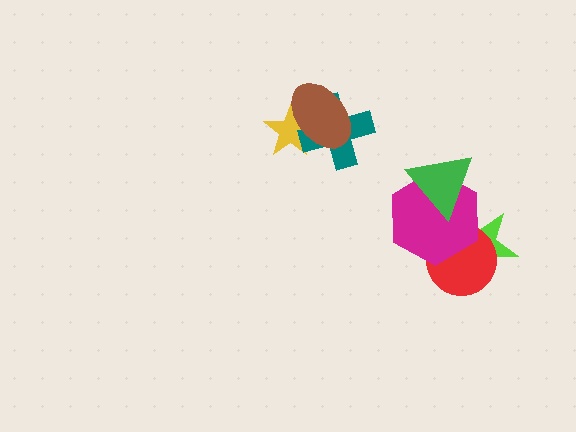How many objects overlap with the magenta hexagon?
3 objects overlap with the magenta hexagon.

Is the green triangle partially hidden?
No, no other shape covers it.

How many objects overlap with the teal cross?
2 objects overlap with the teal cross.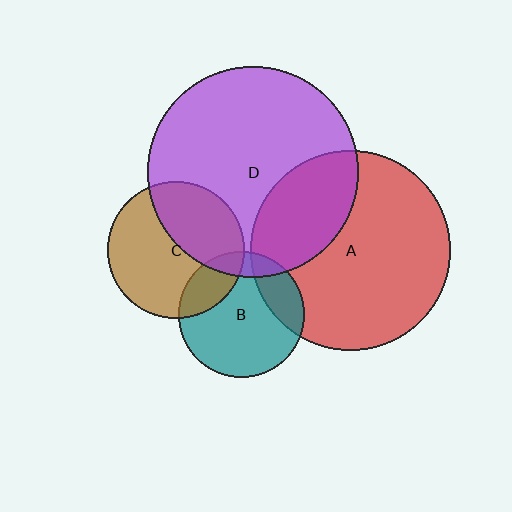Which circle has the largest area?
Circle D (purple).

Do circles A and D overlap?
Yes.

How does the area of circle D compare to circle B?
Approximately 2.8 times.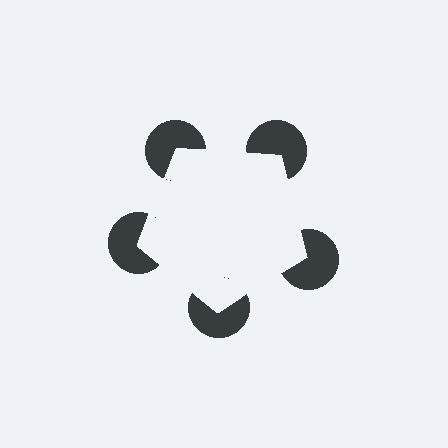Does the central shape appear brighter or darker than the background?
It typically appears slightly brighter than the background, even though no actual brightness change is drawn.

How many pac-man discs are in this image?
There are 5 — one at each vertex of the illusory pentagon.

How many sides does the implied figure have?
5 sides.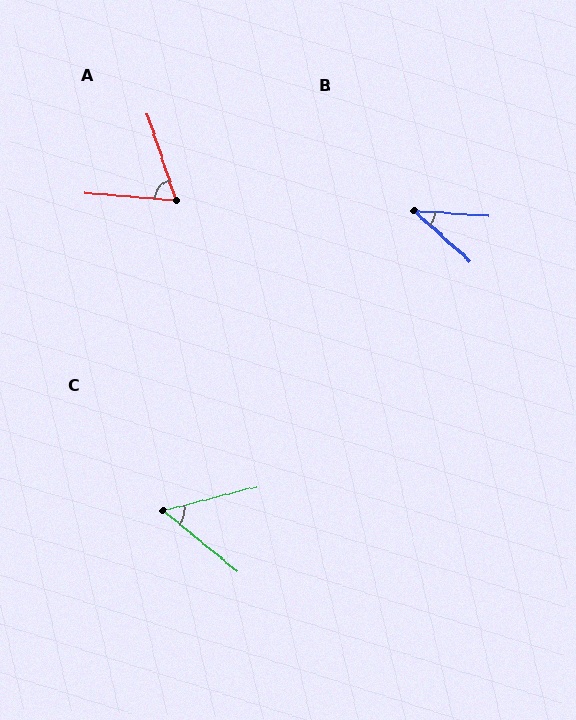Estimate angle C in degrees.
Approximately 54 degrees.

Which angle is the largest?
A, at approximately 67 degrees.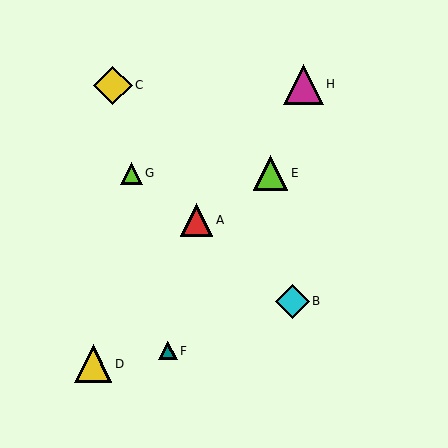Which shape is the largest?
The magenta triangle (labeled H) is the largest.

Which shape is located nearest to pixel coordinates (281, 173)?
The lime triangle (labeled E) at (271, 173) is nearest to that location.